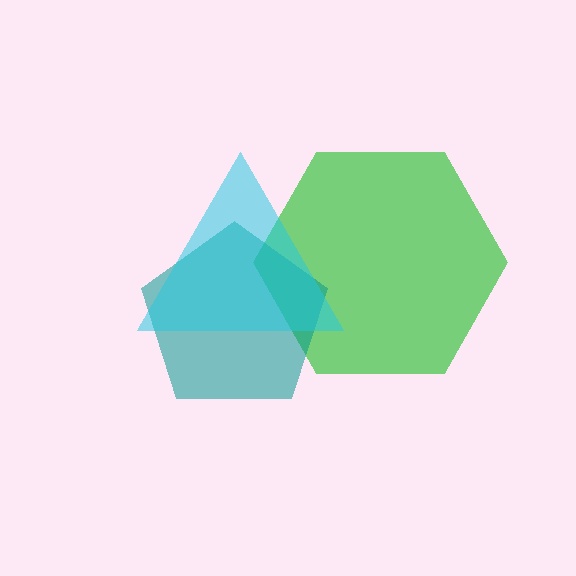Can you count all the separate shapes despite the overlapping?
Yes, there are 3 separate shapes.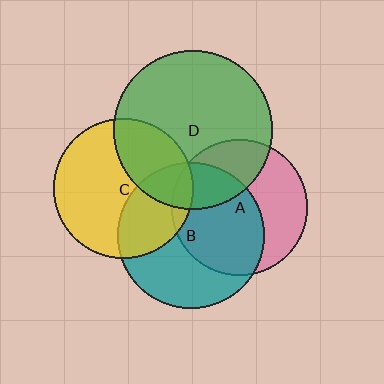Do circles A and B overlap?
Yes.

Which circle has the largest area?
Circle D (green).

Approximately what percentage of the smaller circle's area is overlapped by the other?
Approximately 55%.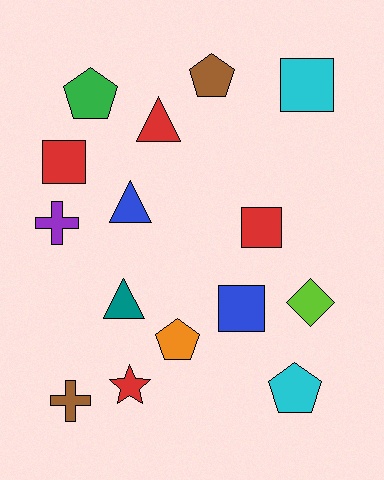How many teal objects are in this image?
There is 1 teal object.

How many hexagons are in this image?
There are no hexagons.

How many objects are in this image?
There are 15 objects.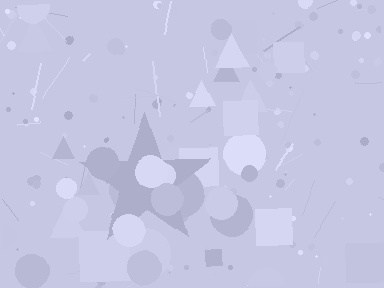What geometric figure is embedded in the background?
A star is embedded in the background.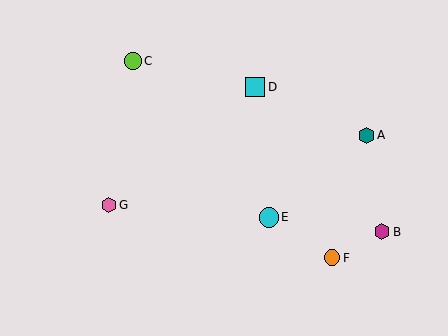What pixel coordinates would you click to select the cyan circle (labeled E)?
Click at (269, 217) to select the cyan circle E.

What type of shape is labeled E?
Shape E is a cyan circle.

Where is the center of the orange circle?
The center of the orange circle is at (332, 258).